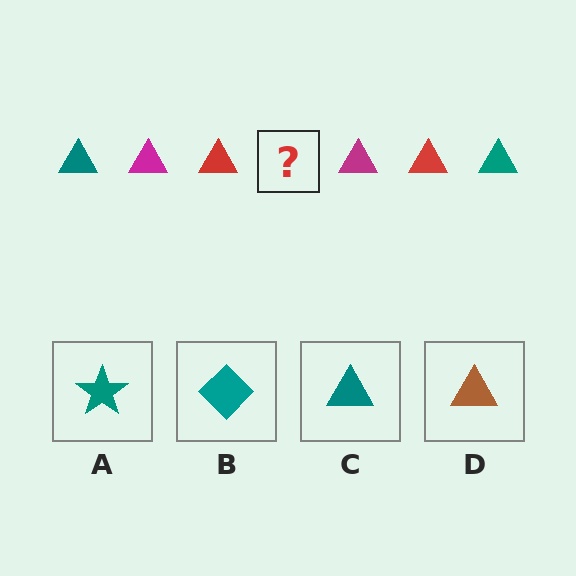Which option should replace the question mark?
Option C.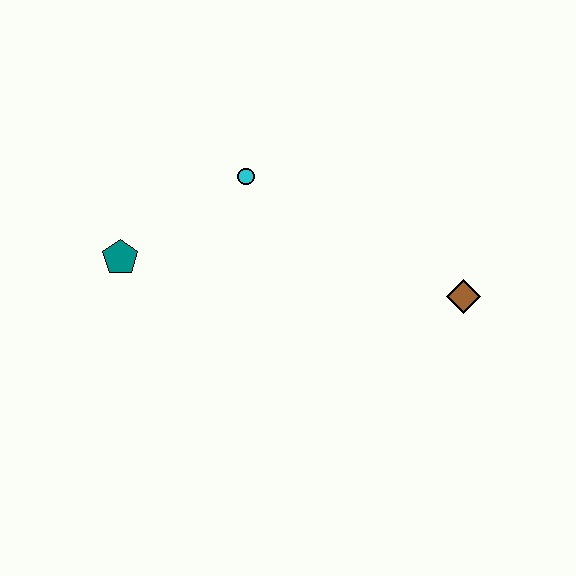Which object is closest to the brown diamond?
The cyan circle is closest to the brown diamond.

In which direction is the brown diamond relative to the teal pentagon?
The brown diamond is to the right of the teal pentagon.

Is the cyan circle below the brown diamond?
No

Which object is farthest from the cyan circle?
The brown diamond is farthest from the cyan circle.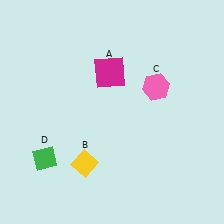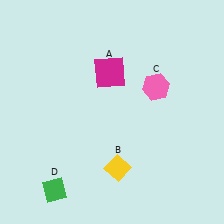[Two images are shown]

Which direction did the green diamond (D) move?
The green diamond (D) moved down.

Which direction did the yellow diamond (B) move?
The yellow diamond (B) moved right.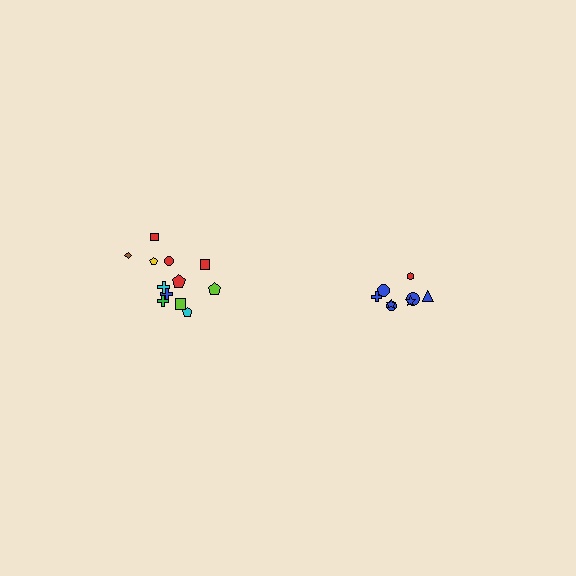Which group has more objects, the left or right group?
The left group.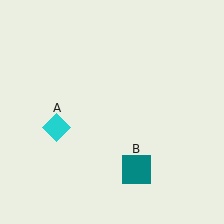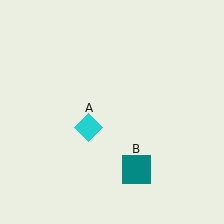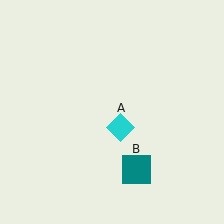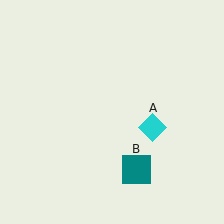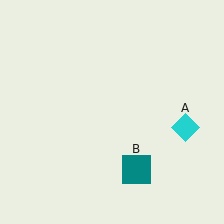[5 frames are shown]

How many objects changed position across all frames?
1 object changed position: cyan diamond (object A).